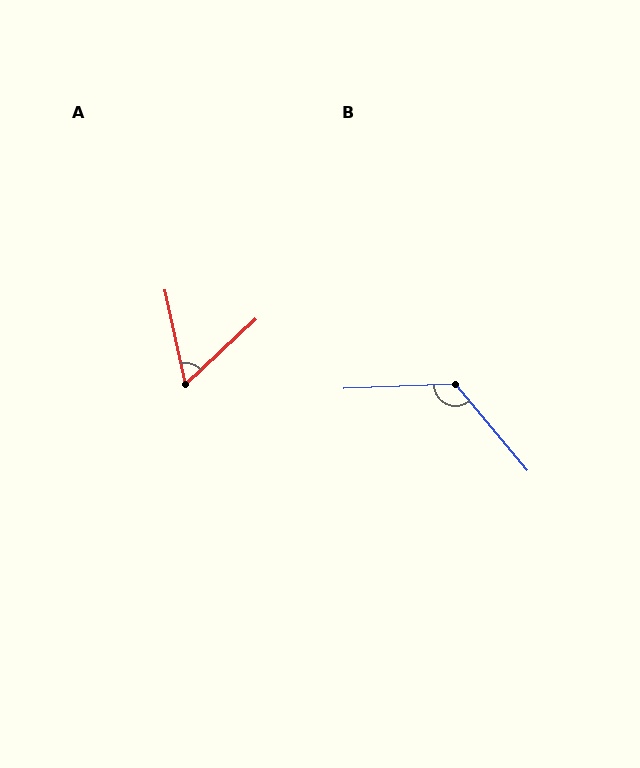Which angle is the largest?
B, at approximately 128 degrees.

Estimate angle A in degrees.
Approximately 60 degrees.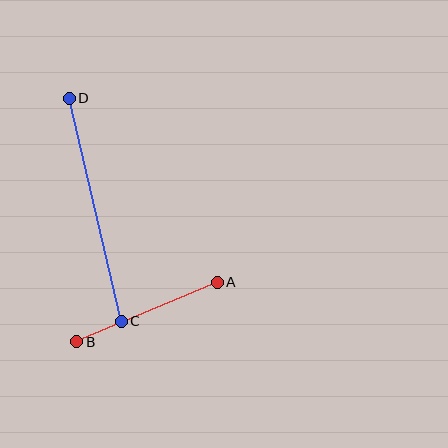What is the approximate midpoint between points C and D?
The midpoint is at approximately (95, 210) pixels.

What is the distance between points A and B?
The distance is approximately 153 pixels.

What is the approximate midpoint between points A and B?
The midpoint is at approximately (147, 312) pixels.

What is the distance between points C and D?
The distance is approximately 229 pixels.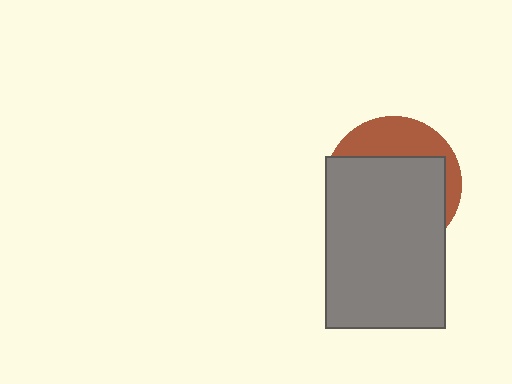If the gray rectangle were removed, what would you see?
You would see the complete brown circle.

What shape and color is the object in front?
The object in front is a gray rectangle.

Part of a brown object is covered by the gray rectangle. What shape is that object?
It is a circle.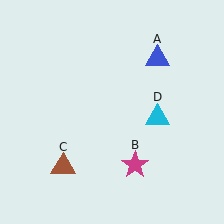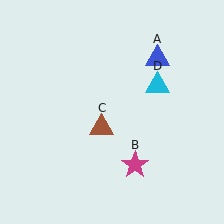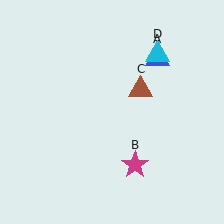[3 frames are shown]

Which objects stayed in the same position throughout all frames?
Blue triangle (object A) and magenta star (object B) remained stationary.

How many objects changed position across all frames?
2 objects changed position: brown triangle (object C), cyan triangle (object D).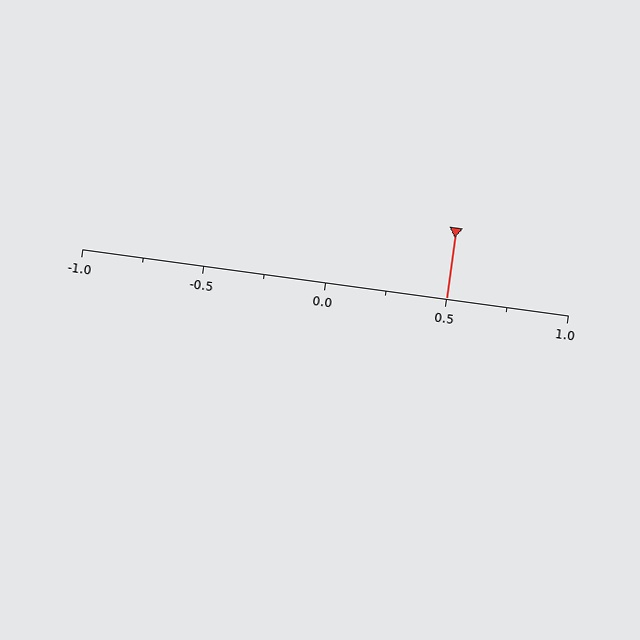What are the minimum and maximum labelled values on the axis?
The axis runs from -1.0 to 1.0.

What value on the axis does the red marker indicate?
The marker indicates approximately 0.5.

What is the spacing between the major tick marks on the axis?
The major ticks are spaced 0.5 apart.